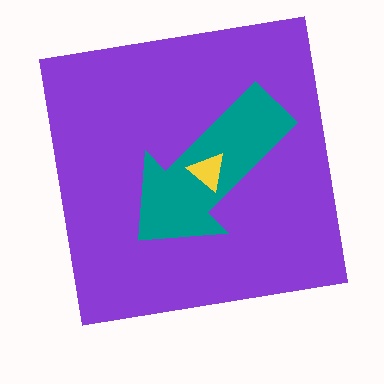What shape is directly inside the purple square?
The teal arrow.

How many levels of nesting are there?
3.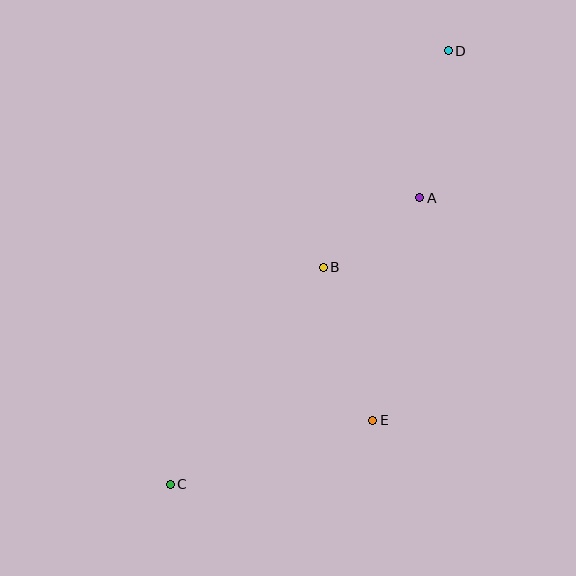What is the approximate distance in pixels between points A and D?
The distance between A and D is approximately 150 pixels.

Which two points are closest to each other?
Points A and B are closest to each other.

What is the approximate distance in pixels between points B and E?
The distance between B and E is approximately 160 pixels.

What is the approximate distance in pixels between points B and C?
The distance between B and C is approximately 265 pixels.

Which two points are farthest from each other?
Points C and D are farthest from each other.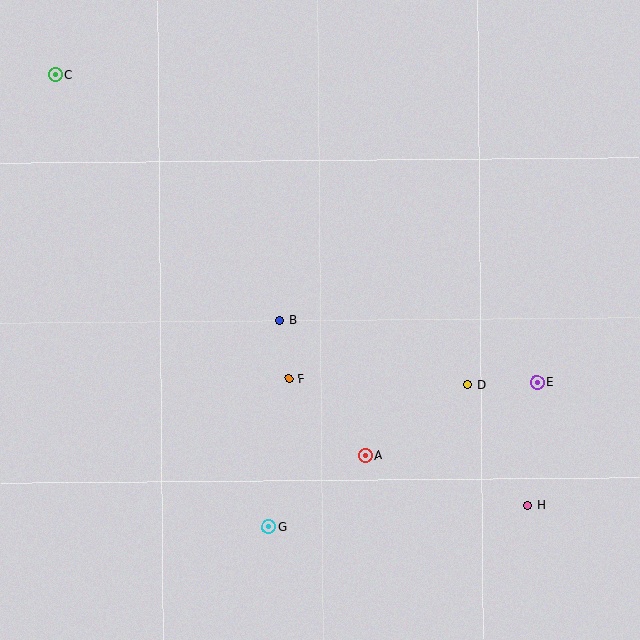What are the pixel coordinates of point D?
Point D is at (467, 385).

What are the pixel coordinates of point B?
Point B is at (280, 320).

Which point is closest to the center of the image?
Point B at (280, 320) is closest to the center.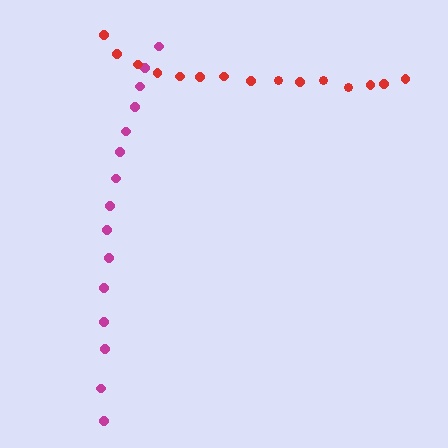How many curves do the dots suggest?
There are 2 distinct paths.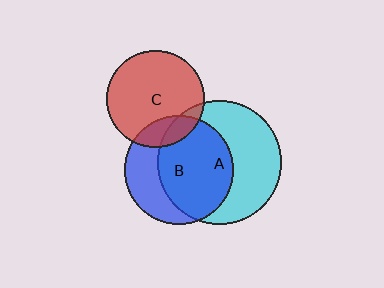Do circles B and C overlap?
Yes.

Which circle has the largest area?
Circle A (cyan).